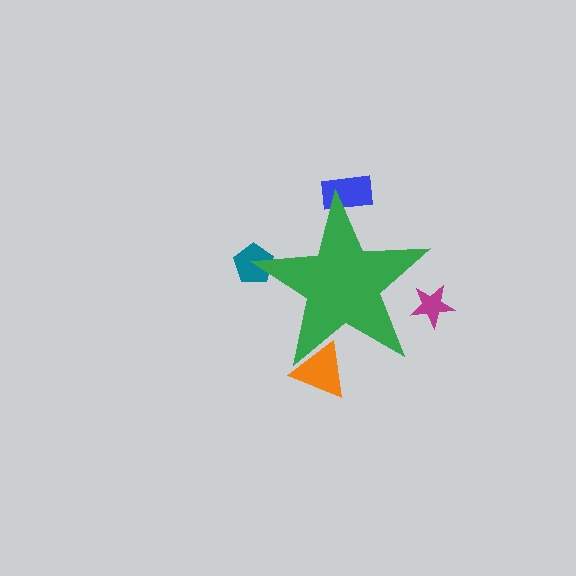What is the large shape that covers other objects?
A green star.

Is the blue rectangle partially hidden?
Yes, the blue rectangle is partially hidden behind the green star.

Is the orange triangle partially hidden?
Yes, the orange triangle is partially hidden behind the green star.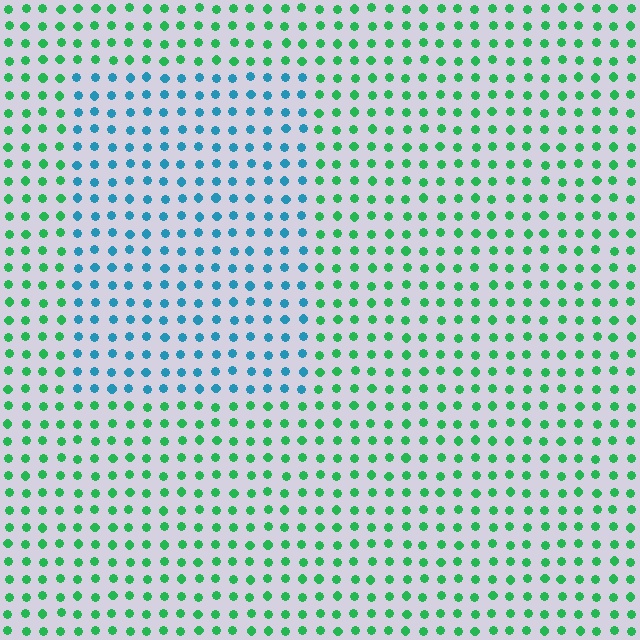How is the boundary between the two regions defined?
The boundary is defined purely by a slight shift in hue (about 55 degrees). Spacing, size, and orientation are identical on both sides.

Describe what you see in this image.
The image is filled with small green elements in a uniform arrangement. A rectangle-shaped region is visible where the elements are tinted to a slightly different hue, forming a subtle color boundary.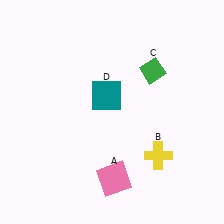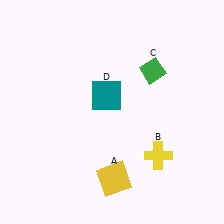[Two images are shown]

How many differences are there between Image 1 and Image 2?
There is 1 difference between the two images.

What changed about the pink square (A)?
In Image 1, A is pink. In Image 2, it changed to yellow.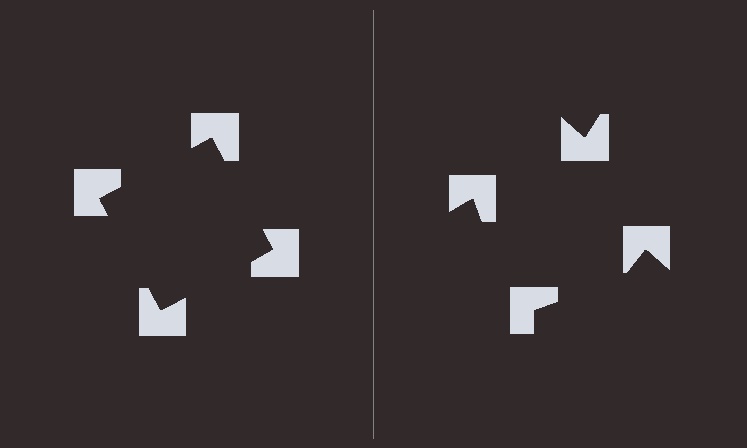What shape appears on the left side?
An illusory square.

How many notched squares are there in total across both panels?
8 — 4 on each side.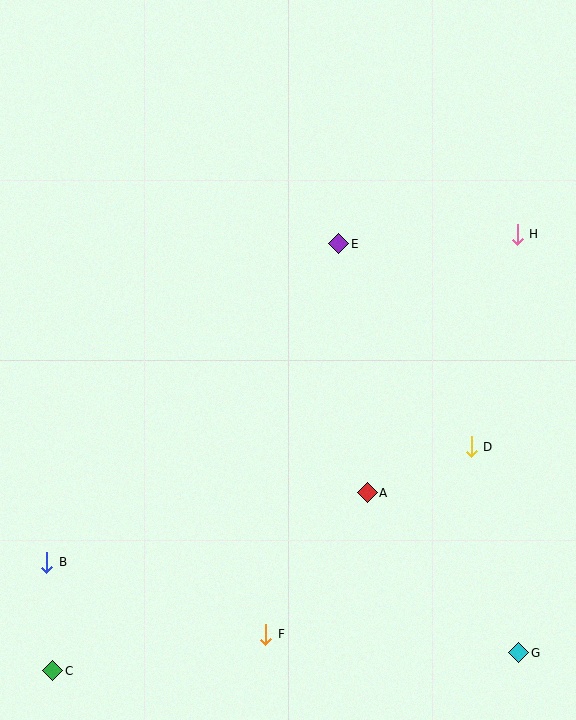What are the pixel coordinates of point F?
Point F is at (266, 634).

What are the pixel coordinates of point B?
Point B is at (47, 562).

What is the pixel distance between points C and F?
The distance between C and F is 216 pixels.